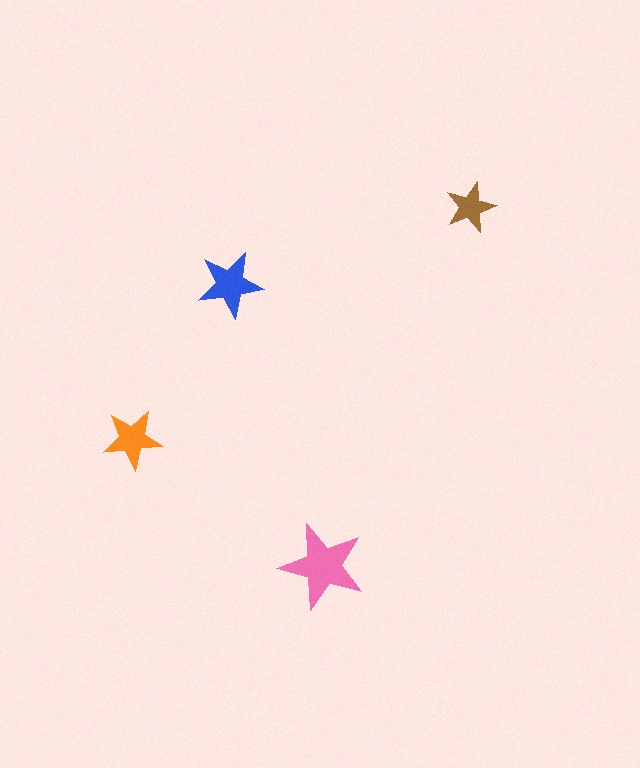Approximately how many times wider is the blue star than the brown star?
About 1.5 times wider.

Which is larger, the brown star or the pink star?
The pink one.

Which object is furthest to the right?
The brown star is rightmost.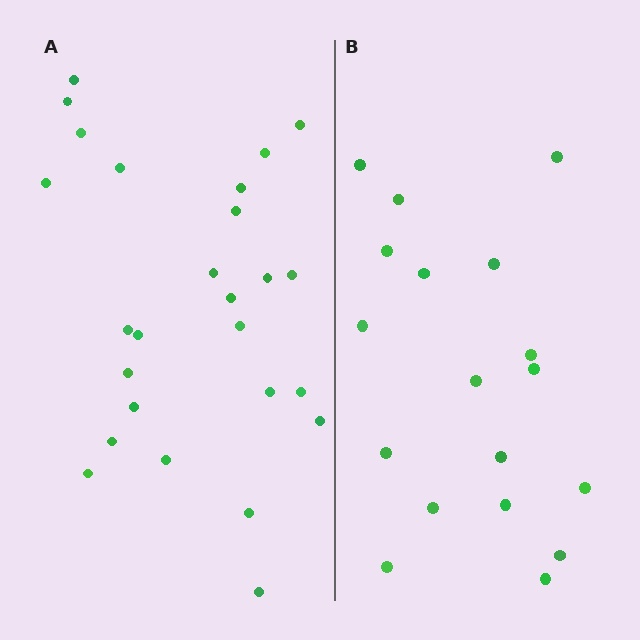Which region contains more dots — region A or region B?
Region A (the left region) has more dots.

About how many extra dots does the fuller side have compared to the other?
Region A has roughly 8 or so more dots than region B.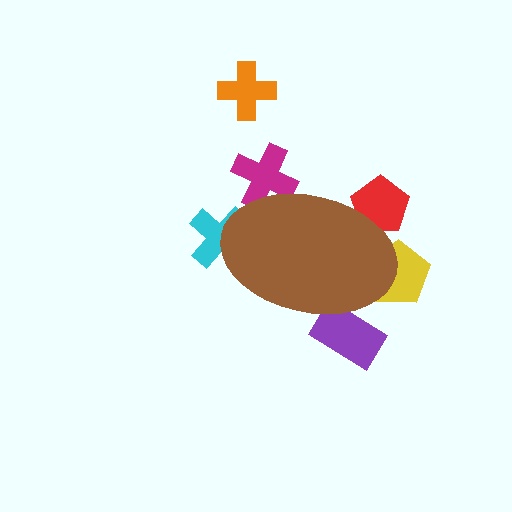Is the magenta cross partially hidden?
Yes, the magenta cross is partially hidden behind the brown ellipse.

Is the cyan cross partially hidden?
Yes, the cyan cross is partially hidden behind the brown ellipse.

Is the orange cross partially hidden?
No, the orange cross is fully visible.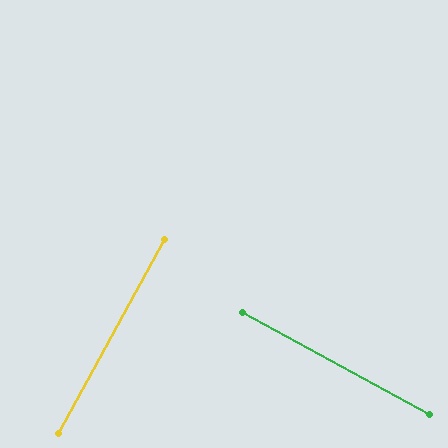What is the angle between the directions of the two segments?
Approximately 90 degrees.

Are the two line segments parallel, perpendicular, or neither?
Perpendicular — they meet at approximately 90°.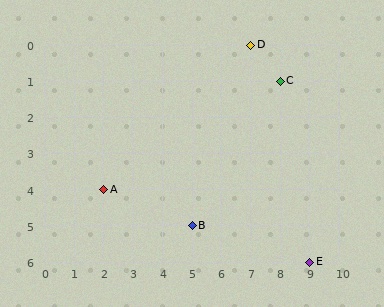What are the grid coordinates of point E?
Point E is at grid coordinates (9, 6).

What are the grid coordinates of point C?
Point C is at grid coordinates (8, 1).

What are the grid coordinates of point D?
Point D is at grid coordinates (7, 0).